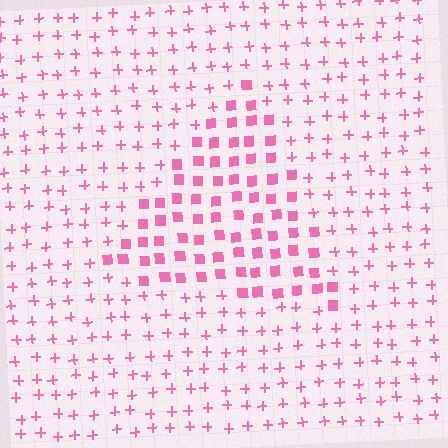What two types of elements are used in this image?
The image uses squares inside the triangle region and plus signs outside it.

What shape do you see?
I see a triangle.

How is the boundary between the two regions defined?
The boundary is defined by a change in element shape: squares inside vs. plus signs outside. All elements share the same color and spacing.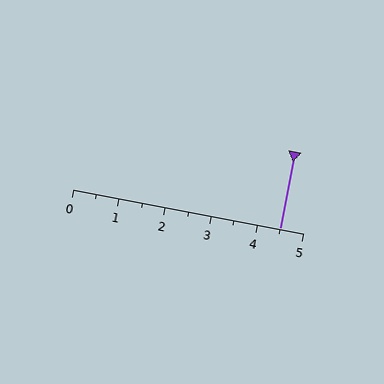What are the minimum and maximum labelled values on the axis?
The axis runs from 0 to 5.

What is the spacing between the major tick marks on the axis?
The major ticks are spaced 1 apart.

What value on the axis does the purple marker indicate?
The marker indicates approximately 4.5.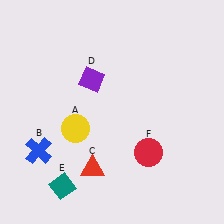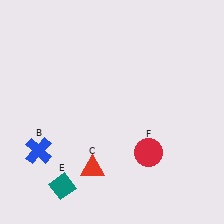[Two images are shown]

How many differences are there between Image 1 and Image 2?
There are 2 differences between the two images.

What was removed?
The yellow circle (A), the purple diamond (D) were removed in Image 2.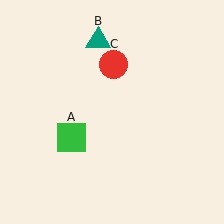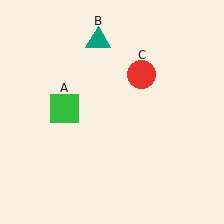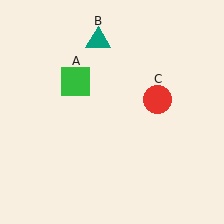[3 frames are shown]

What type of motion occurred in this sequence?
The green square (object A), red circle (object C) rotated clockwise around the center of the scene.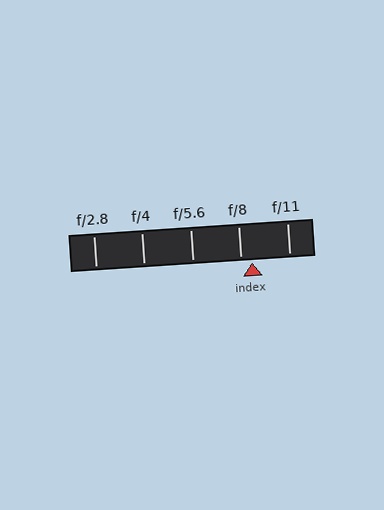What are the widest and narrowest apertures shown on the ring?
The widest aperture shown is f/2.8 and the narrowest is f/11.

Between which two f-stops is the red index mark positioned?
The index mark is between f/8 and f/11.